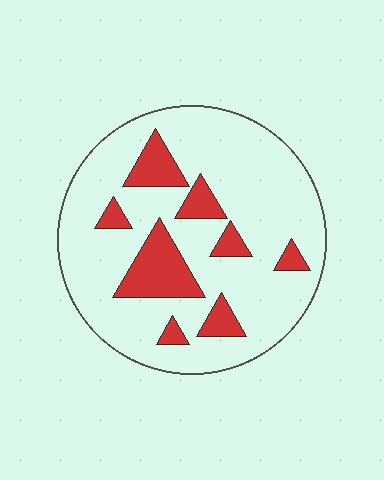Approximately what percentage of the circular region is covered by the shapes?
Approximately 20%.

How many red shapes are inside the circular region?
8.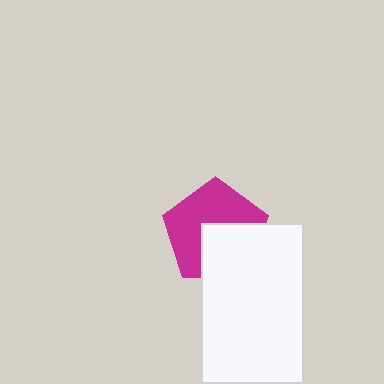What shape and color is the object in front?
The object in front is a white rectangle.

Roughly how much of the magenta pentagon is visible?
About half of it is visible (roughly 60%).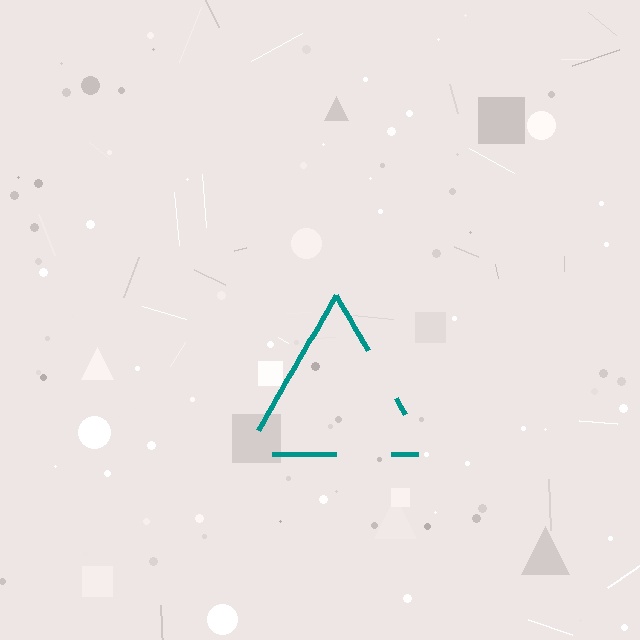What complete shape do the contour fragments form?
The contour fragments form a triangle.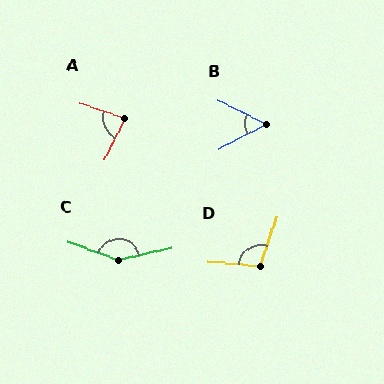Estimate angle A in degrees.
Approximately 82 degrees.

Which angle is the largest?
C, at approximately 146 degrees.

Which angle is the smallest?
B, at approximately 54 degrees.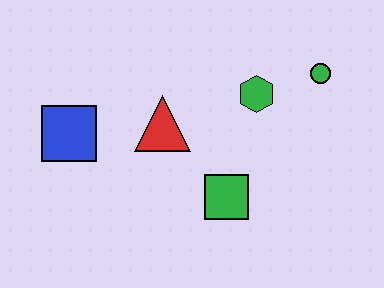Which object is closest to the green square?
The red triangle is closest to the green square.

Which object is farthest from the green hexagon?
The blue square is farthest from the green hexagon.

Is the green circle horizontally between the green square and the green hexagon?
No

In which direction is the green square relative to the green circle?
The green square is below the green circle.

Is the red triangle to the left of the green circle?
Yes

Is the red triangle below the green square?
No